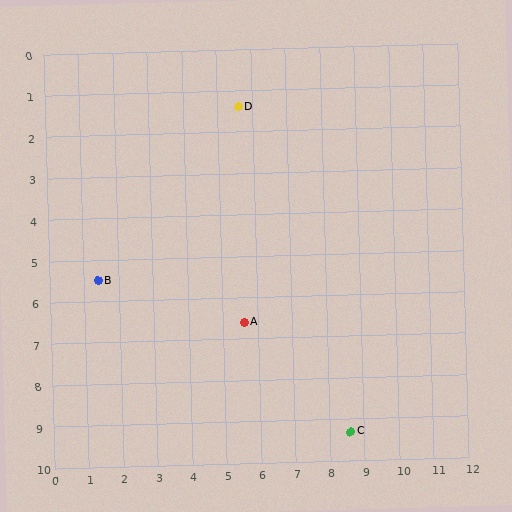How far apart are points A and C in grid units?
Points A and C are about 4.0 grid units apart.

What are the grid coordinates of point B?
Point B is at approximately (1.4, 5.5).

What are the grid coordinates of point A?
Point A is at approximately (5.6, 6.6).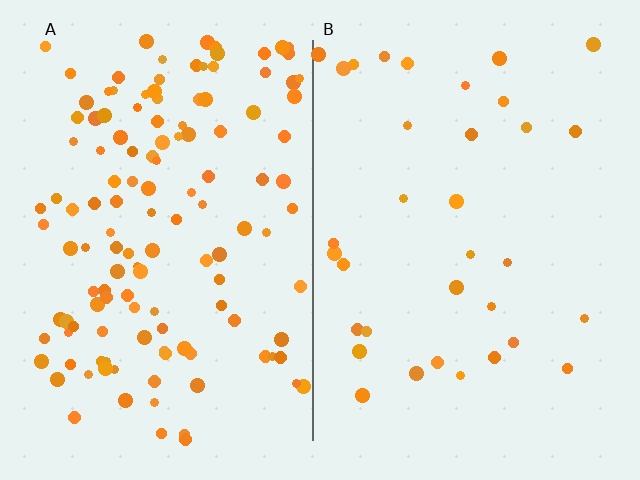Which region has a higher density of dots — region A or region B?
A (the left).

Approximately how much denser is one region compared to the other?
Approximately 3.9× — region A over region B.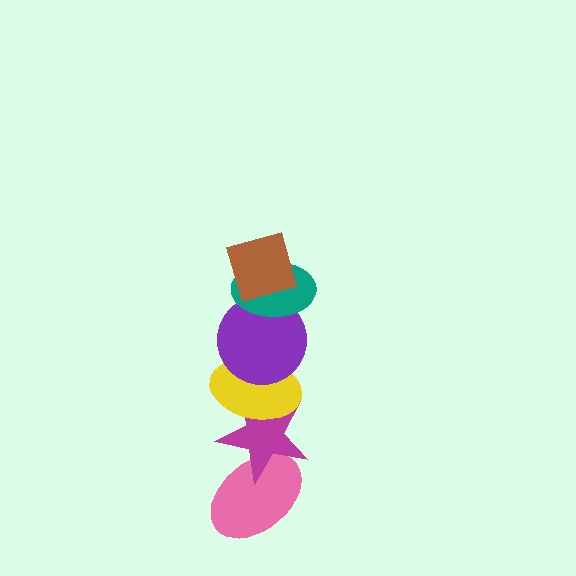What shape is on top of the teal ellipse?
The brown diamond is on top of the teal ellipse.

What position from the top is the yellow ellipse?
The yellow ellipse is 4th from the top.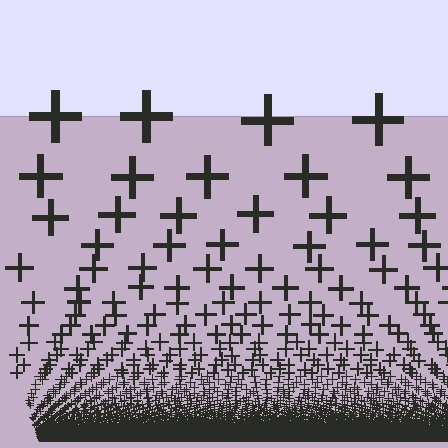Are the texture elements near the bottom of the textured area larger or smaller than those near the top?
Smaller. The gradient is inverted — elements near the bottom are smaller and denser.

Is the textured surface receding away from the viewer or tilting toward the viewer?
The surface appears to tilt toward the viewer. Texture elements get larger and sparser toward the top.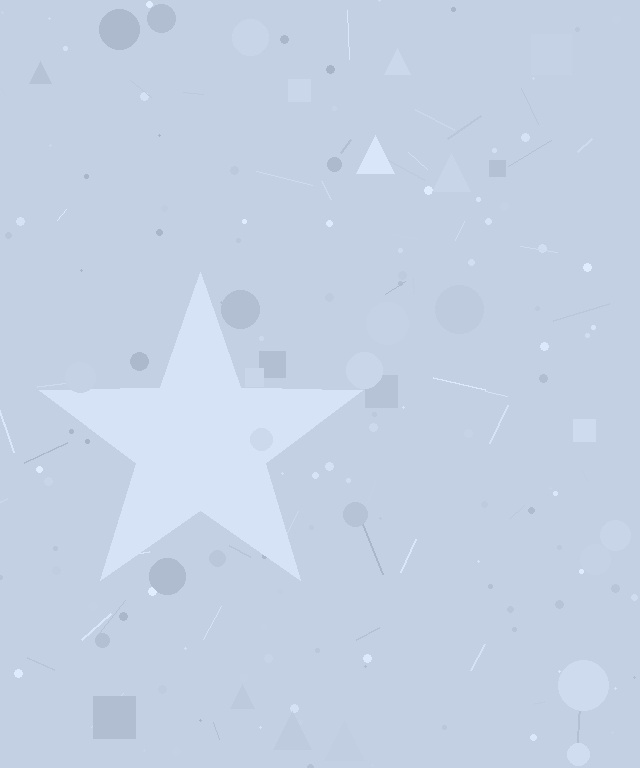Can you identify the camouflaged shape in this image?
The camouflaged shape is a star.